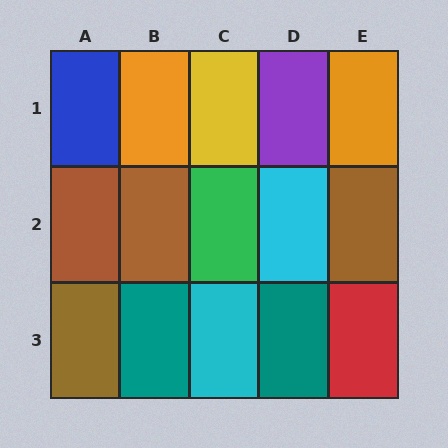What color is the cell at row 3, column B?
Teal.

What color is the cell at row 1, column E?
Orange.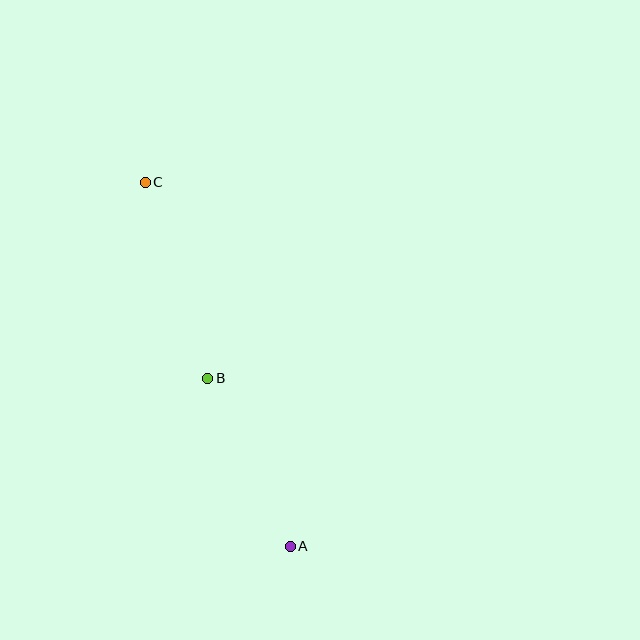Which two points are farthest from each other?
Points A and C are farthest from each other.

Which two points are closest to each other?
Points A and B are closest to each other.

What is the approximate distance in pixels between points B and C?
The distance between B and C is approximately 206 pixels.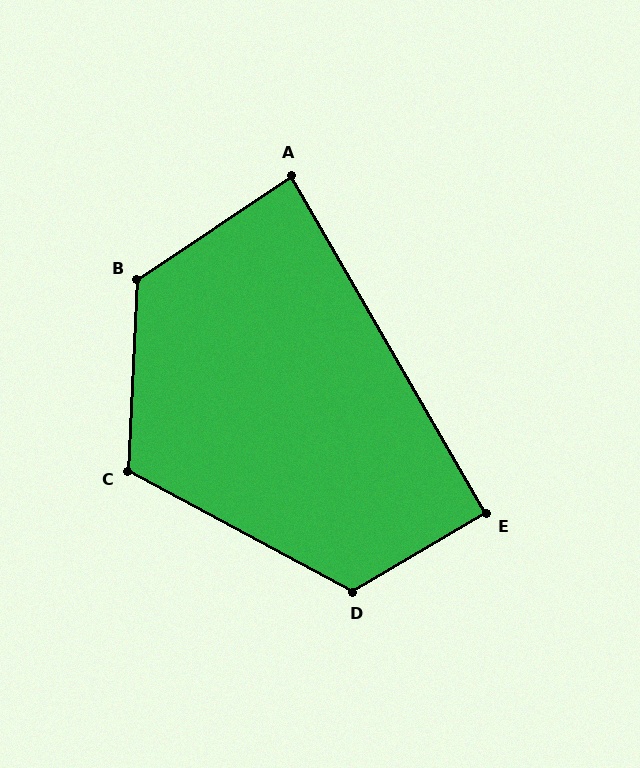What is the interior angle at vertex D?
Approximately 121 degrees (obtuse).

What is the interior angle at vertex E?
Approximately 90 degrees (approximately right).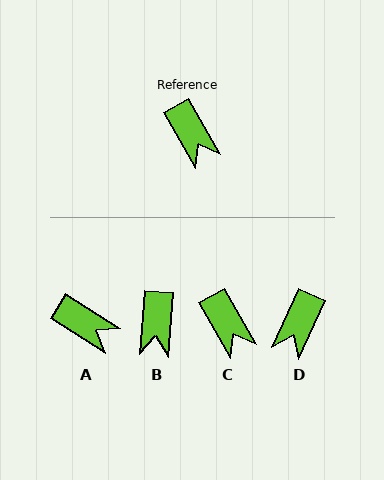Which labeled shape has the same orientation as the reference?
C.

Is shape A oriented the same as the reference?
No, it is off by about 28 degrees.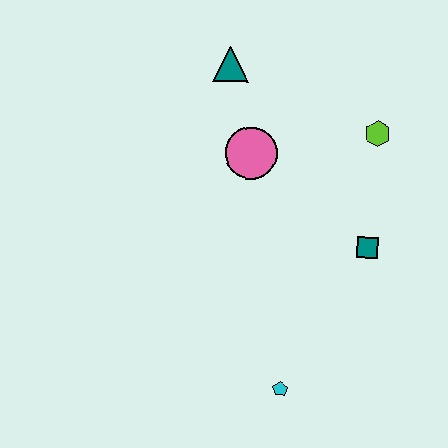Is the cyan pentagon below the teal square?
Yes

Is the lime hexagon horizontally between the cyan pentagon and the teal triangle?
No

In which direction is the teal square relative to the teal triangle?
The teal square is below the teal triangle.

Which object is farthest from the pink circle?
The cyan pentagon is farthest from the pink circle.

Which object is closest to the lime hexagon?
The teal square is closest to the lime hexagon.